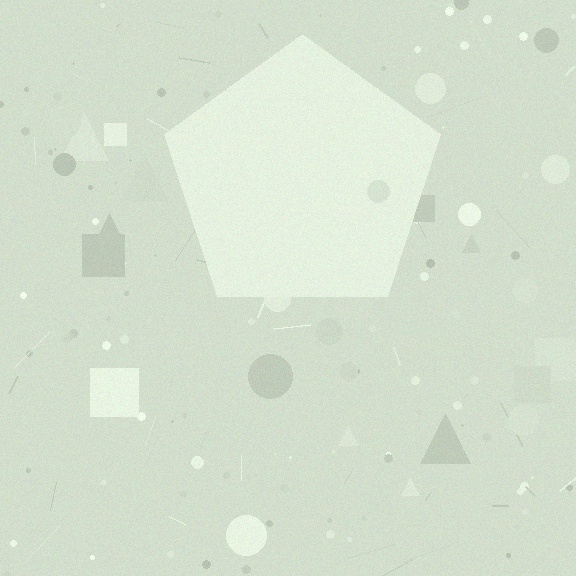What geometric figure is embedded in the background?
A pentagon is embedded in the background.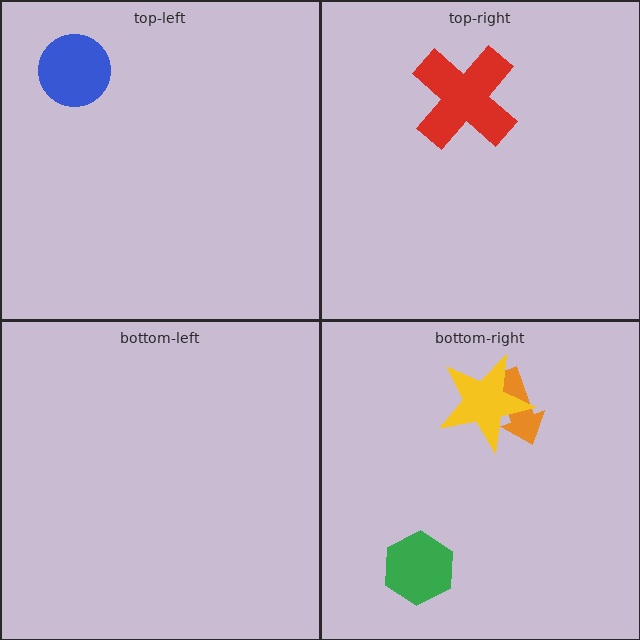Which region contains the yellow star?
The bottom-right region.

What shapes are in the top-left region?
The blue circle.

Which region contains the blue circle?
The top-left region.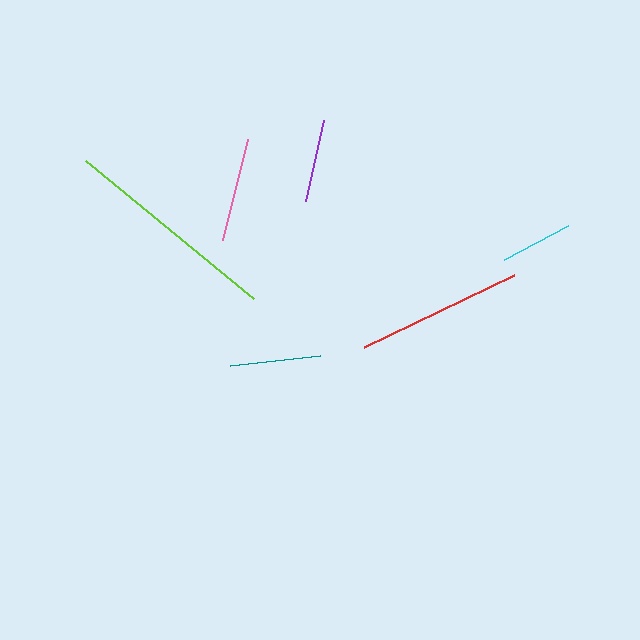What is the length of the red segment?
The red segment is approximately 166 pixels long.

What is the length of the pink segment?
The pink segment is approximately 104 pixels long.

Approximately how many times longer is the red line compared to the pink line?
The red line is approximately 1.6 times the length of the pink line.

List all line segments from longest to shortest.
From longest to shortest: lime, red, pink, teal, purple, cyan.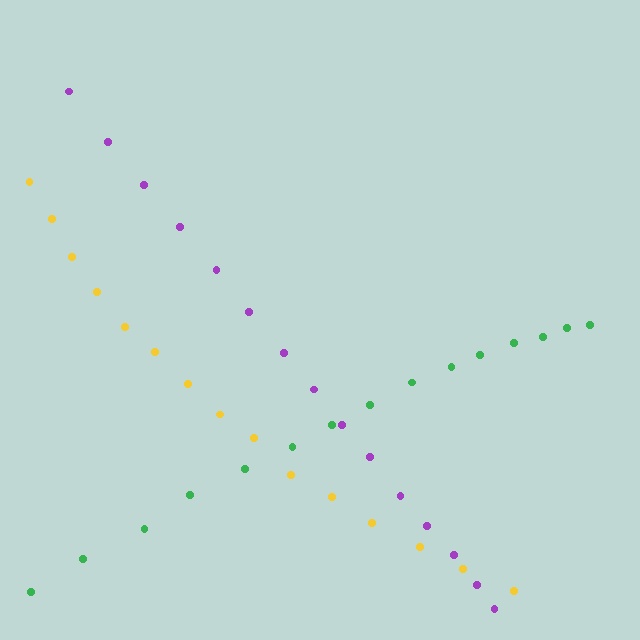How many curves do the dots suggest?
There are 3 distinct paths.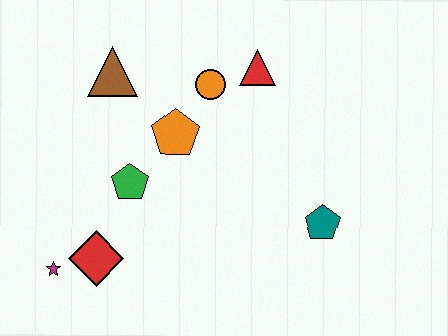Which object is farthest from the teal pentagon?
The magenta star is farthest from the teal pentagon.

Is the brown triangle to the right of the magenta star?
Yes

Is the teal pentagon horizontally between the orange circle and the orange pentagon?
No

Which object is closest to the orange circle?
The red triangle is closest to the orange circle.